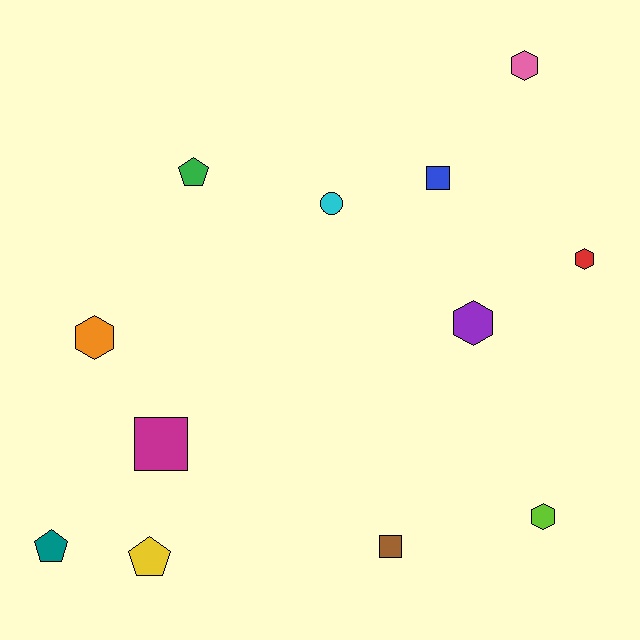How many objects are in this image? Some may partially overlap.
There are 12 objects.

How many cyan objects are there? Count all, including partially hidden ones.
There is 1 cyan object.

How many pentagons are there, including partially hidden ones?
There are 3 pentagons.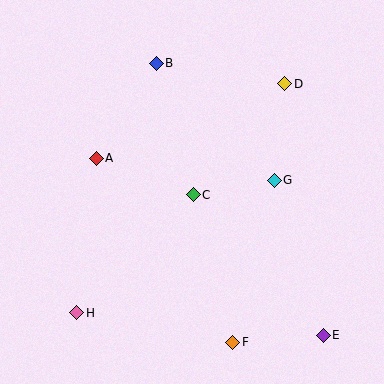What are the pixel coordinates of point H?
Point H is at (77, 313).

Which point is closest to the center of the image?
Point C at (193, 195) is closest to the center.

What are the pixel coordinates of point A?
Point A is at (96, 158).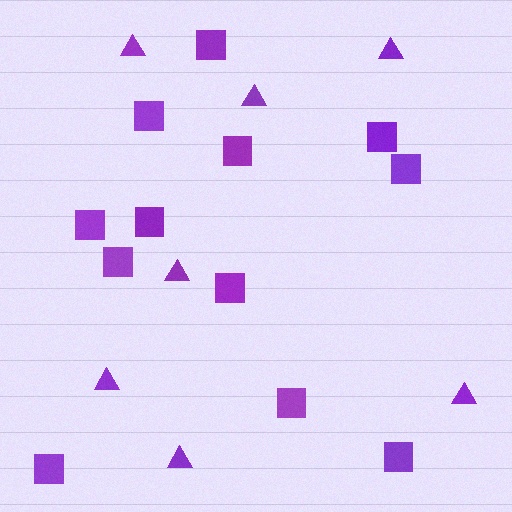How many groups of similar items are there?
There are 2 groups: one group of triangles (7) and one group of squares (12).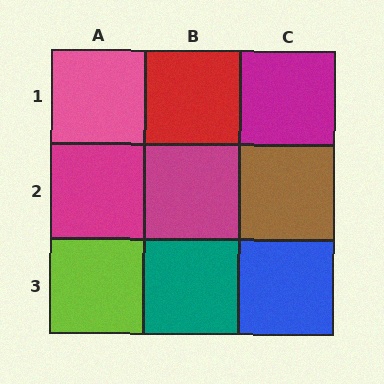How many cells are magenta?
3 cells are magenta.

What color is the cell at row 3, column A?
Lime.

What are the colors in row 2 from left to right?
Magenta, magenta, brown.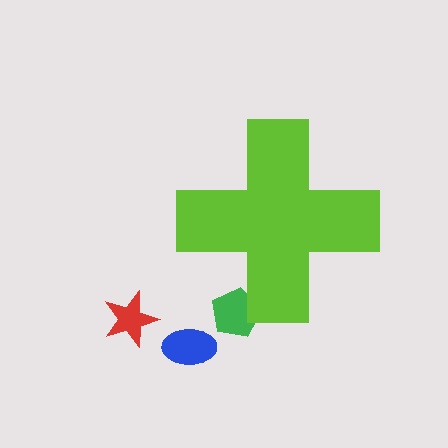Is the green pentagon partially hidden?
Yes, the green pentagon is partially hidden behind the lime cross.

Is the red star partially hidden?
No, the red star is fully visible.